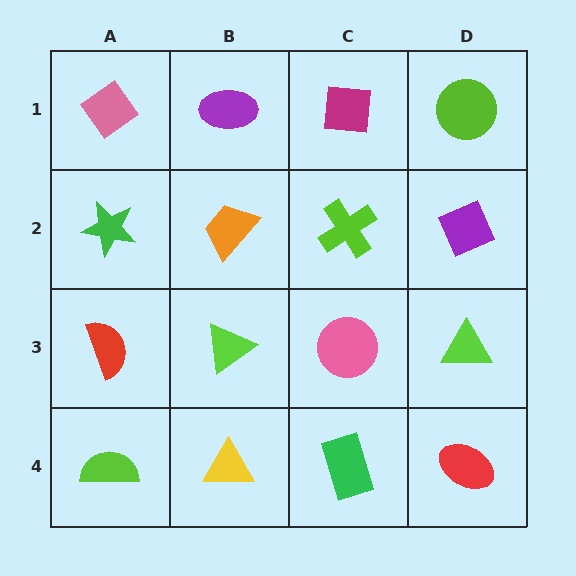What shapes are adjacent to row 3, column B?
An orange trapezoid (row 2, column B), a yellow triangle (row 4, column B), a red semicircle (row 3, column A), a pink circle (row 3, column C).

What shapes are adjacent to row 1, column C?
A lime cross (row 2, column C), a purple ellipse (row 1, column B), a lime circle (row 1, column D).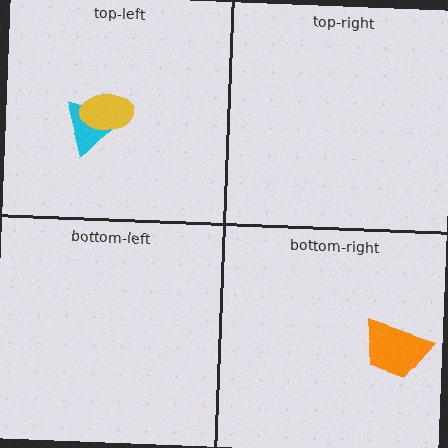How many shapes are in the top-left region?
2.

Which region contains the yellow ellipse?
The top-left region.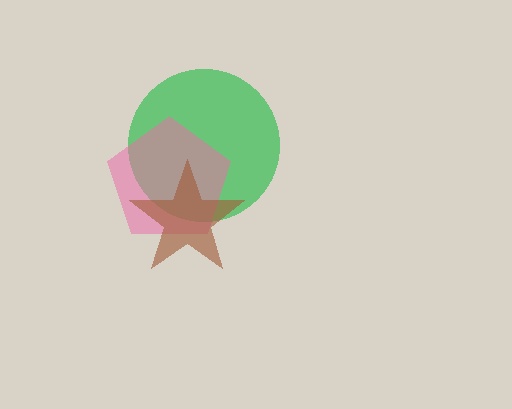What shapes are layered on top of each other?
The layered shapes are: a green circle, a pink pentagon, a brown star.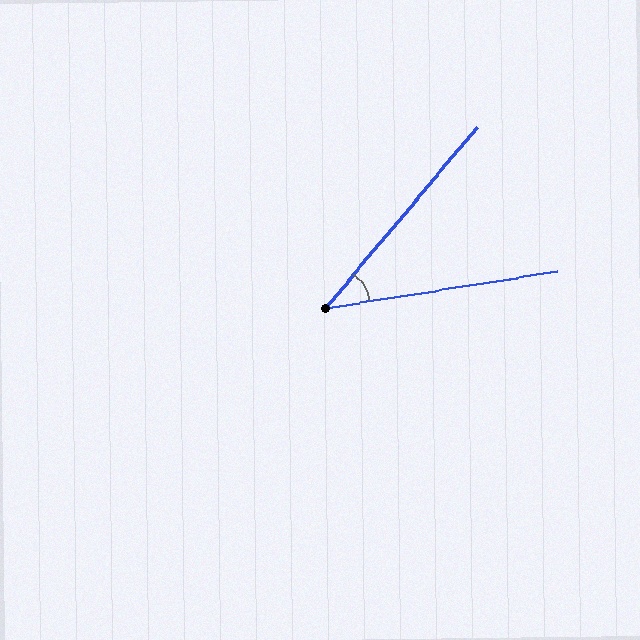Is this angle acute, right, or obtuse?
It is acute.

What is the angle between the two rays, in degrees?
Approximately 41 degrees.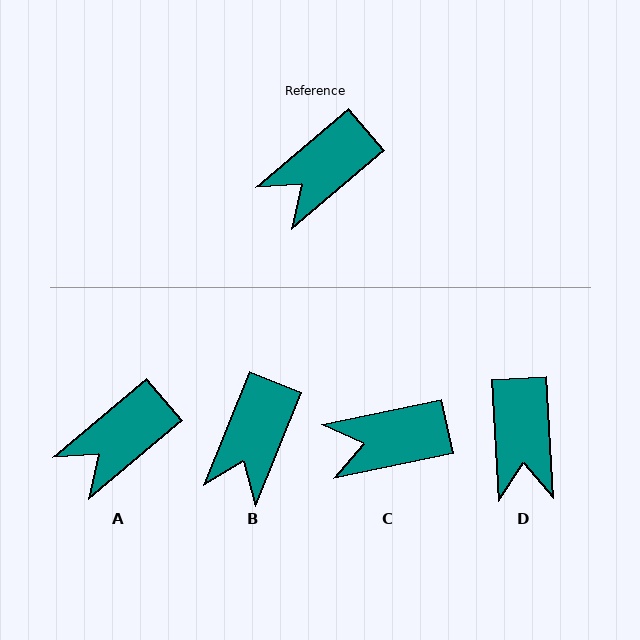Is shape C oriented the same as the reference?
No, it is off by about 28 degrees.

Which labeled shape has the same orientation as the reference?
A.